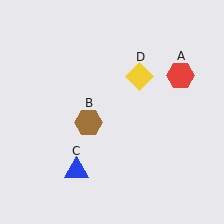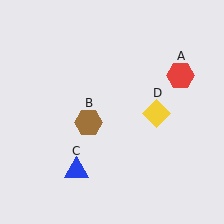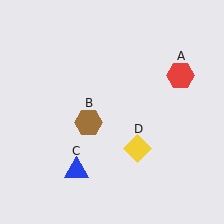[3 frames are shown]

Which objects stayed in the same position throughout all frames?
Red hexagon (object A) and brown hexagon (object B) and blue triangle (object C) remained stationary.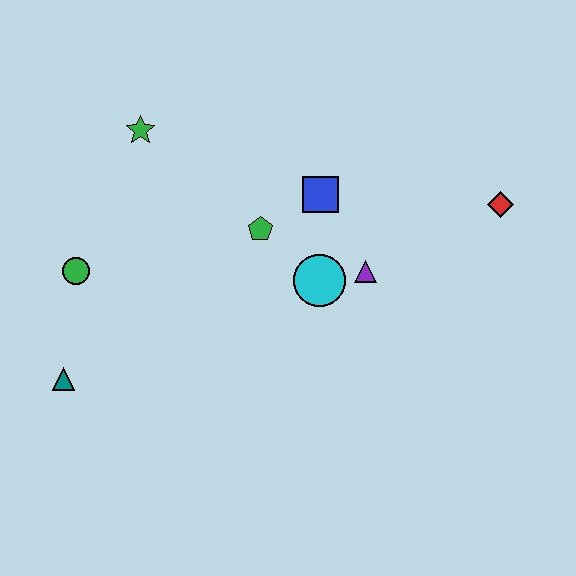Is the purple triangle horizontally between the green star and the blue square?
No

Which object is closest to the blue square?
The green pentagon is closest to the blue square.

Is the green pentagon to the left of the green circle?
No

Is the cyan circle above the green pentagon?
No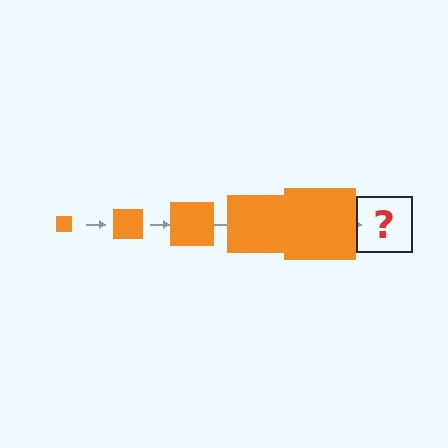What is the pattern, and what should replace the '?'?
The pattern is that the square gets progressively larger each step. The '?' should be an orange square, larger than the previous one.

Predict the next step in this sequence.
The next step is an orange square, larger than the previous one.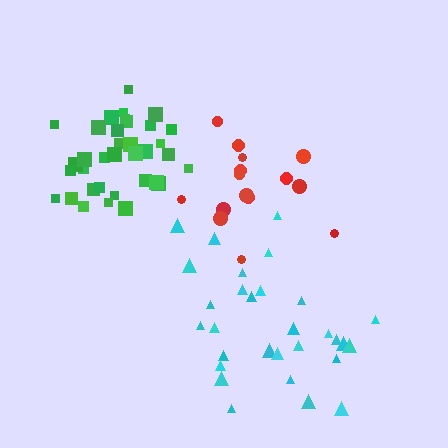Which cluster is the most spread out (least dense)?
Cyan.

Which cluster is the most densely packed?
Green.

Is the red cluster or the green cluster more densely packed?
Green.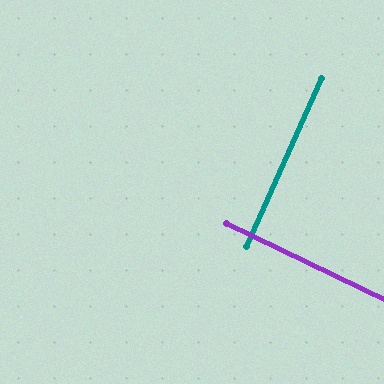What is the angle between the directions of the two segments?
Approximately 89 degrees.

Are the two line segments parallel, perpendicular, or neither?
Perpendicular — they meet at approximately 89°.